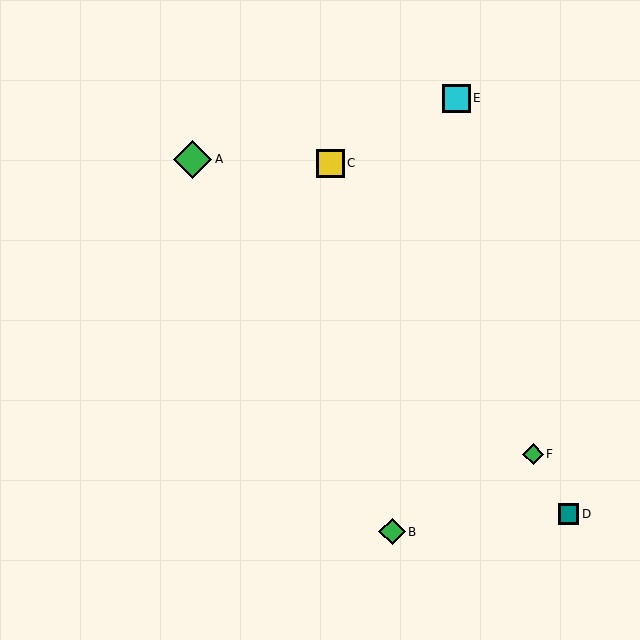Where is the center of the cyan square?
The center of the cyan square is at (456, 98).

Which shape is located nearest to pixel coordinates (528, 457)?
The green diamond (labeled F) at (533, 454) is nearest to that location.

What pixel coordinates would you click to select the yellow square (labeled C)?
Click at (330, 163) to select the yellow square C.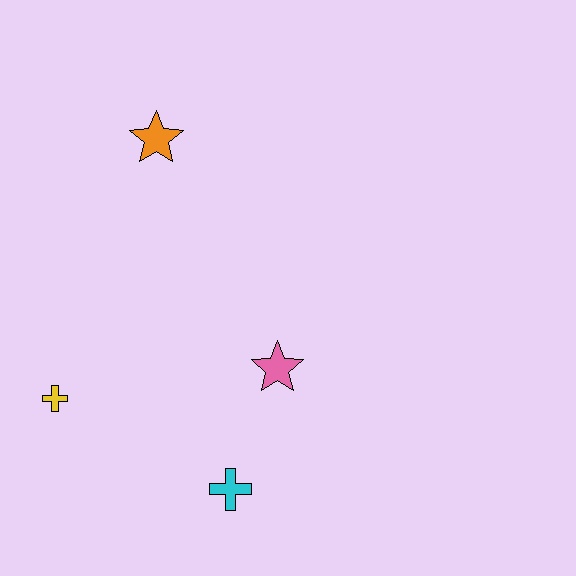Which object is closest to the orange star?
The pink star is closest to the orange star.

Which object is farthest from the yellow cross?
The orange star is farthest from the yellow cross.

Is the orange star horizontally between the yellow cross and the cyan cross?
Yes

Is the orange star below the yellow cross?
No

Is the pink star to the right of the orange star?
Yes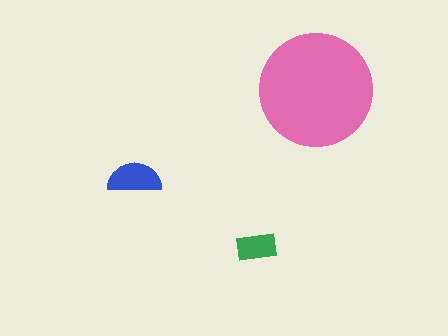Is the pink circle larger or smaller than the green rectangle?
Larger.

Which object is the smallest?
The green rectangle.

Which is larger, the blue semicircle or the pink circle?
The pink circle.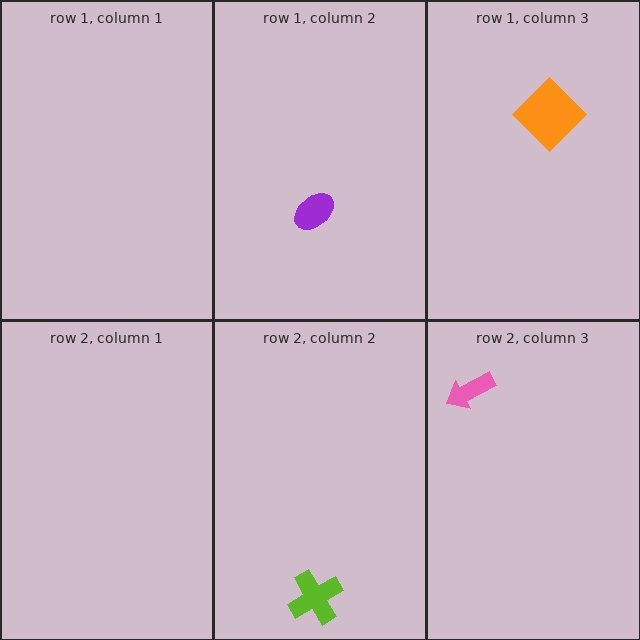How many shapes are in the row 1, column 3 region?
1.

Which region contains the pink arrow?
The row 2, column 3 region.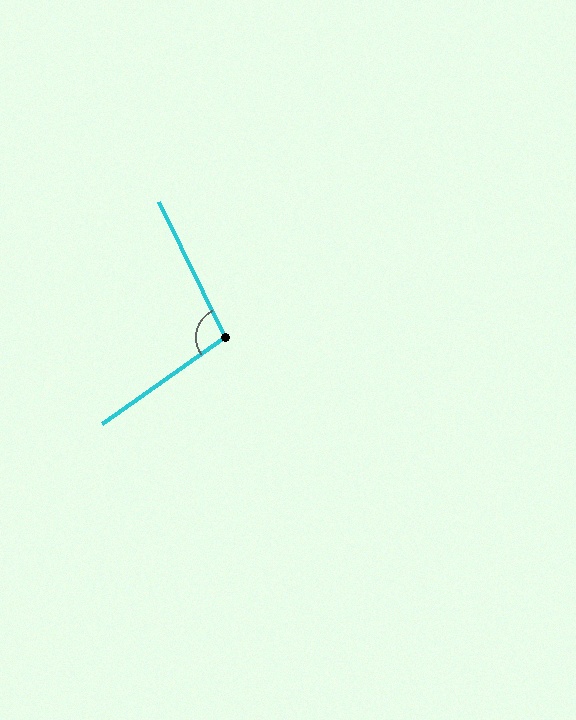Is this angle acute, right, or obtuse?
It is obtuse.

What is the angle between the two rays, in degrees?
Approximately 99 degrees.